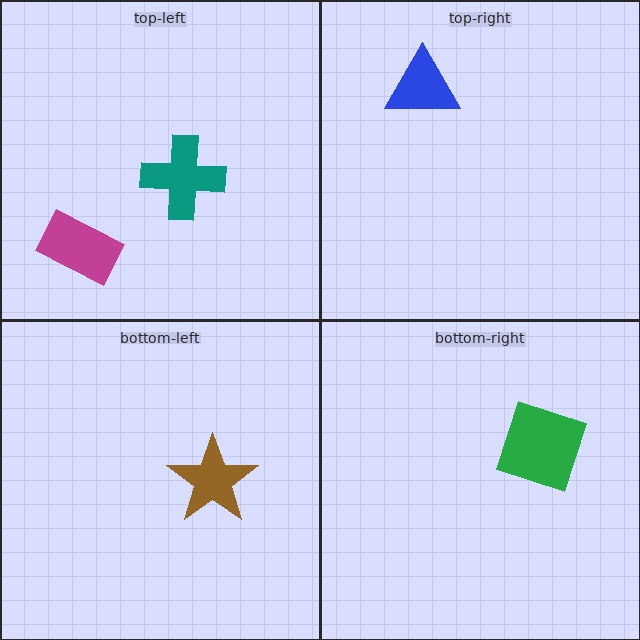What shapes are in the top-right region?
The blue triangle.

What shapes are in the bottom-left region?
The brown star.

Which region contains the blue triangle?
The top-right region.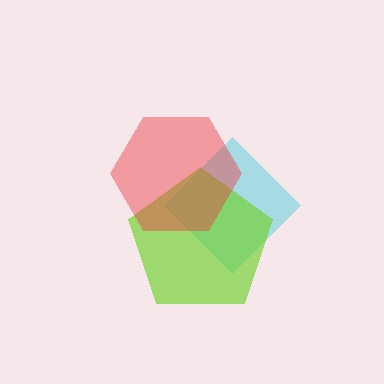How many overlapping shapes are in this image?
There are 3 overlapping shapes in the image.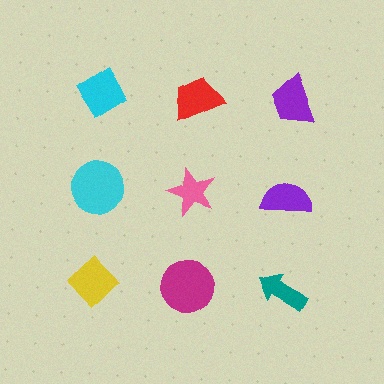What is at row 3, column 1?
A yellow diamond.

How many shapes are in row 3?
3 shapes.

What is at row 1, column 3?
A purple trapezoid.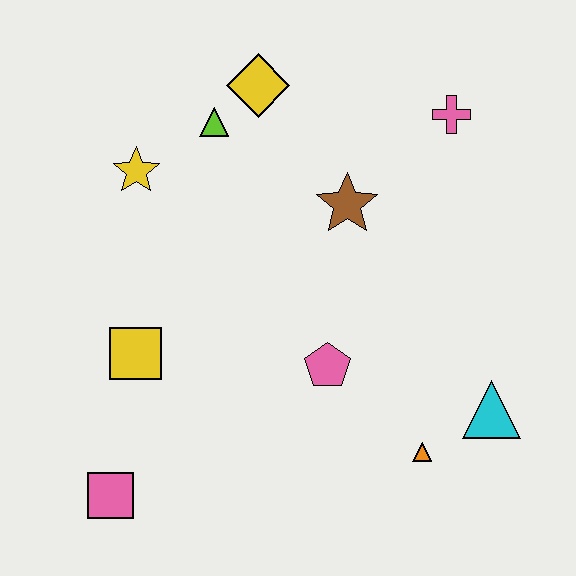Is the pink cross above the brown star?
Yes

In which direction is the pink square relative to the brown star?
The pink square is below the brown star.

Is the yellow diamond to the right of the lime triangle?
Yes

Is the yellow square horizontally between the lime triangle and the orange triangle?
No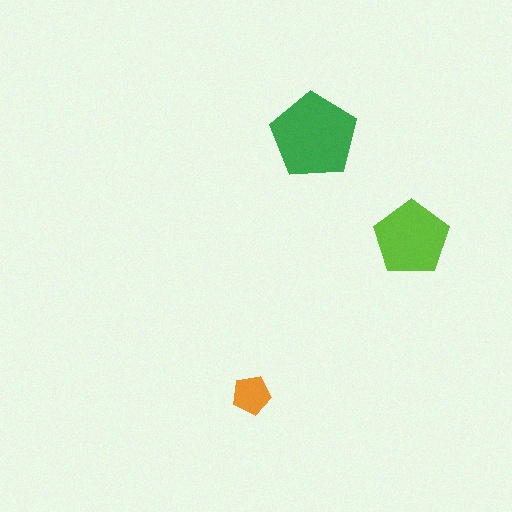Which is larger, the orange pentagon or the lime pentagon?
The lime one.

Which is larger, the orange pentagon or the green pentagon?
The green one.